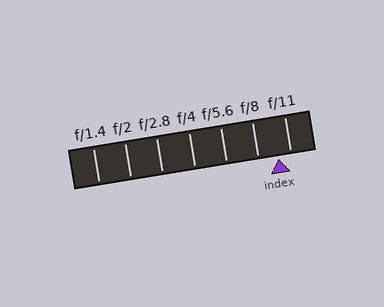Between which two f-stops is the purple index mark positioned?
The index mark is between f/8 and f/11.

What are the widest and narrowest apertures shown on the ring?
The widest aperture shown is f/1.4 and the narrowest is f/11.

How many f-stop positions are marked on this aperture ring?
There are 7 f-stop positions marked.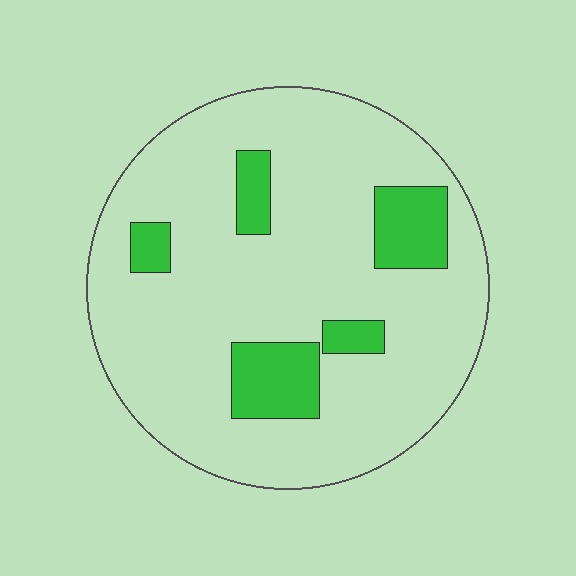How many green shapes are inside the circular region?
5.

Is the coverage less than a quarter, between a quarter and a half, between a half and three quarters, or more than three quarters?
Less than a quarter.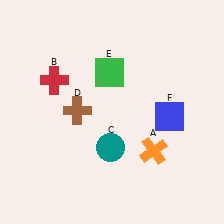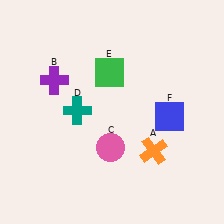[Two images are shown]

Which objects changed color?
B changed from red to purple. C changed from teal to pink. D changed from brown to teal.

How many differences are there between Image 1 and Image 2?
There are 3 differences between the two images.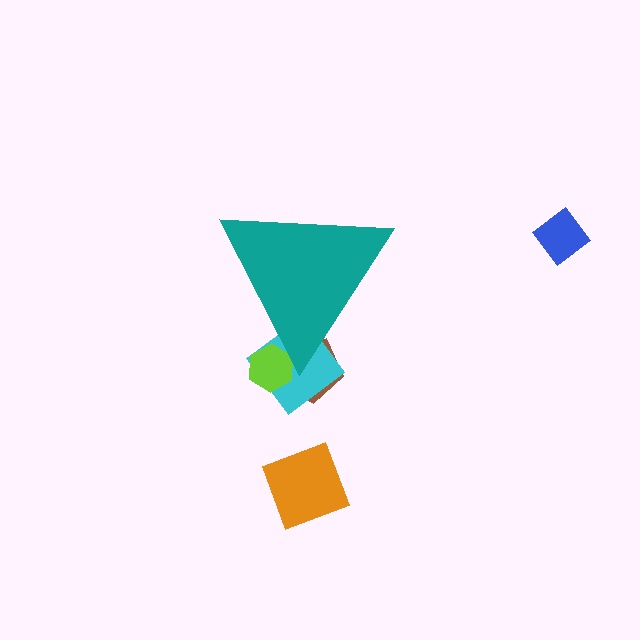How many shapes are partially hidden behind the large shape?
3 shapes are partially hidden.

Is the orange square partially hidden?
No, the orange square is fully visible.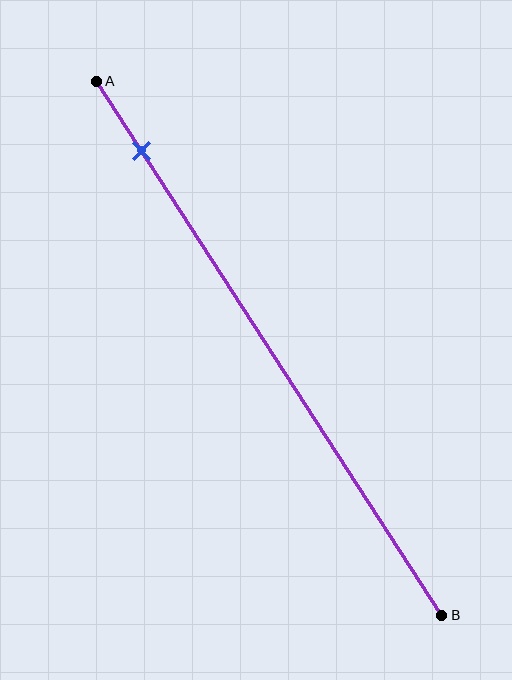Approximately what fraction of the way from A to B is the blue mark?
The blue mark is approximately 15% of the way from A to B.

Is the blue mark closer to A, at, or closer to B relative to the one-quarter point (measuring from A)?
The blue mark is closer to point A than the one-quarter point of segment AB.